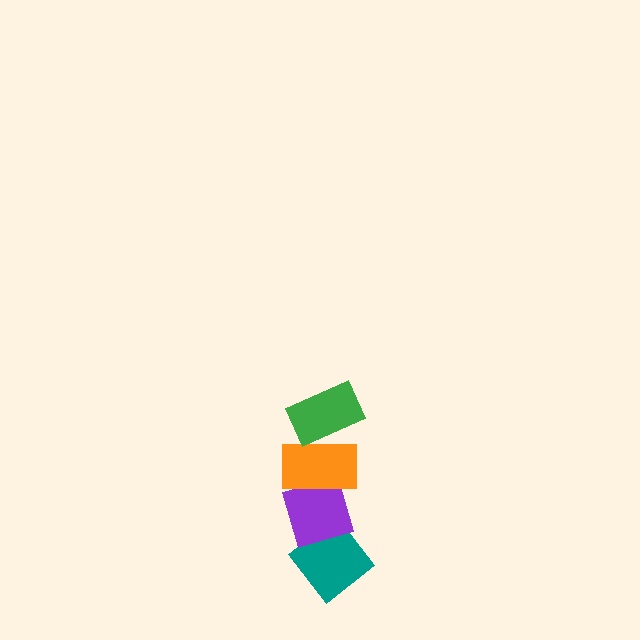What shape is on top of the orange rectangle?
The green rectangle is on top of the orange rectangle.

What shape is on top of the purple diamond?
The orange rectangle is on top of the purple diamond.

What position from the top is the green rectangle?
The green rectangle is 1st from the top.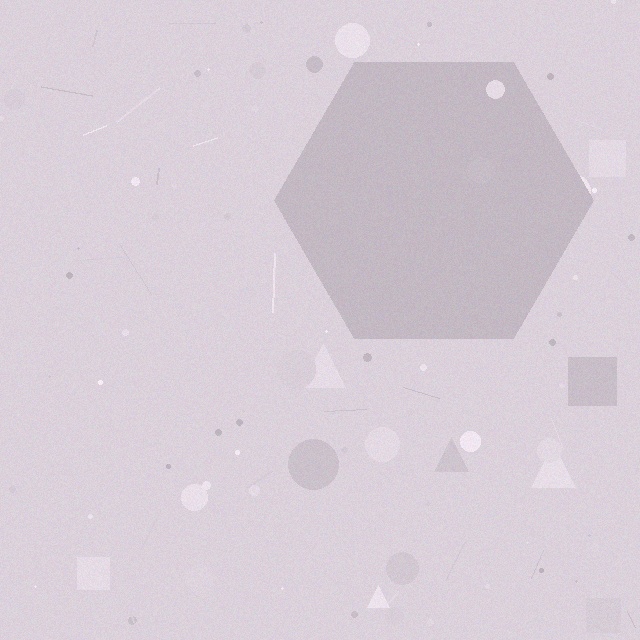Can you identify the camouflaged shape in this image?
The camouflaged shape is a hexagon.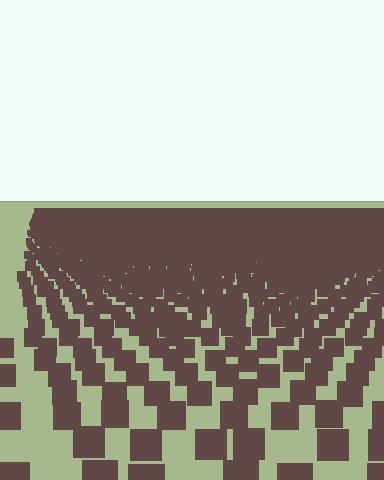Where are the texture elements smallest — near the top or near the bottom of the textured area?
Near the top.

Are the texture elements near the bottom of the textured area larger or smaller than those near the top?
Larger. Near the bottom, elements are closer to the viewer and appear at a bigger on-screen size.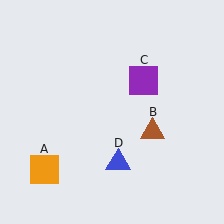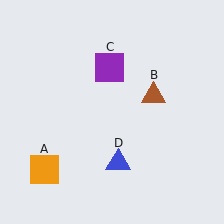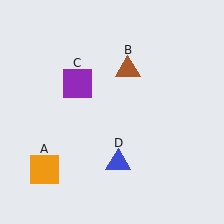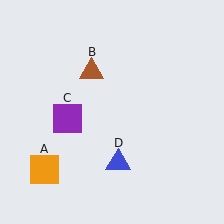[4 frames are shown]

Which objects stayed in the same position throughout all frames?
Orange square (object A) and blue triangle (object D) remained stationary.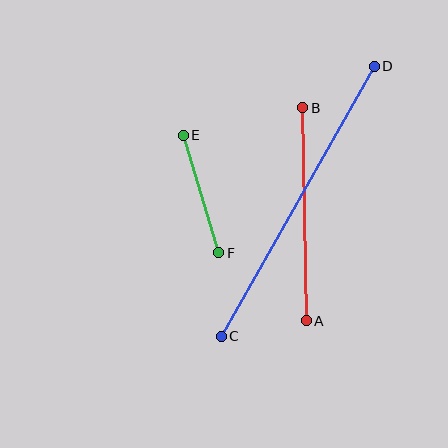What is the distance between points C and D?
The distance is approximately 311 pixels.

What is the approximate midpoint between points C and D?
The midpoint is at approximately (298, 201) pixels.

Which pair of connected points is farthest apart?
Points C and D are farthest apart.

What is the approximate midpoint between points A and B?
The midpoint is at approximately (304, 214) pixels.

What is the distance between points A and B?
The distance is approximately 213 pixels.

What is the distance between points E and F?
The distance is approximately 123 pixels.